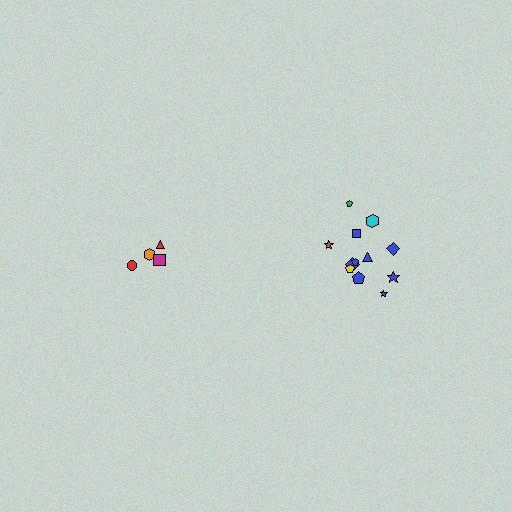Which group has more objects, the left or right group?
The right group.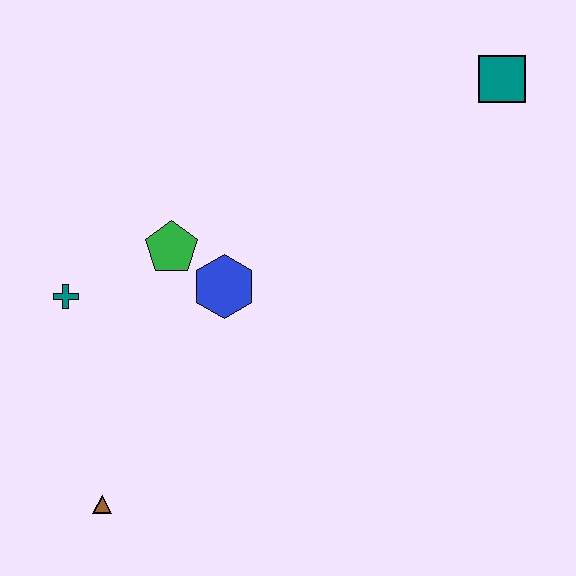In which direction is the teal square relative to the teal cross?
The teal square is to the right of the teal cross.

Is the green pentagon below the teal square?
Yes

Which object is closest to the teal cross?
The green pentagon is closest to the teal cross.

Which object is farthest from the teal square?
The brown triangle is farthest from the teal square.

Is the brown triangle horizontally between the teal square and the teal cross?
Yes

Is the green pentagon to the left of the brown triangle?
No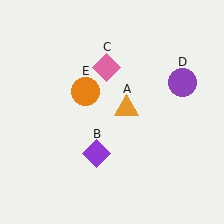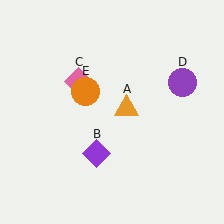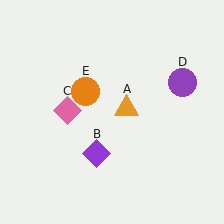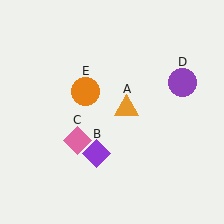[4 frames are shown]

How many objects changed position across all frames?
1 object changed position: pink diamond (object C).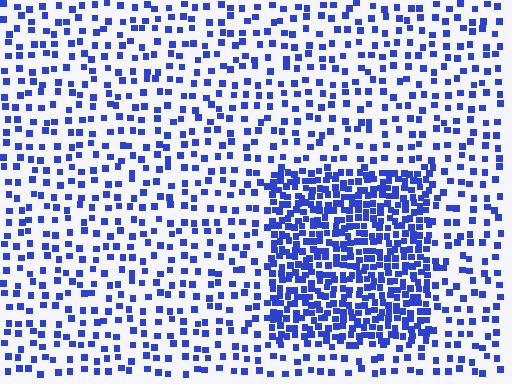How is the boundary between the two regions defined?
The boundary is defined by a change in element density (approximately 2.7x ratio). All elements are the same color, size, and shape.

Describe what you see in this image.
The image contains small blue elements arranged at two different densities. A rectangle-shaped region is visible where the elements are more densely packed than the surrounding area.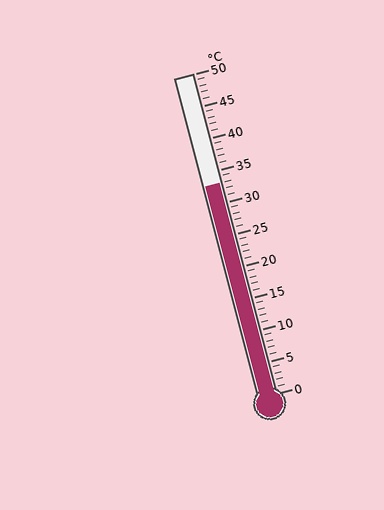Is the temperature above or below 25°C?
The temperature is above 25°C.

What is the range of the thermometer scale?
The thermometer scale ranges from 0°C to 50°C.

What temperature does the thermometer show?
The thermometer shows approximately 33°C.